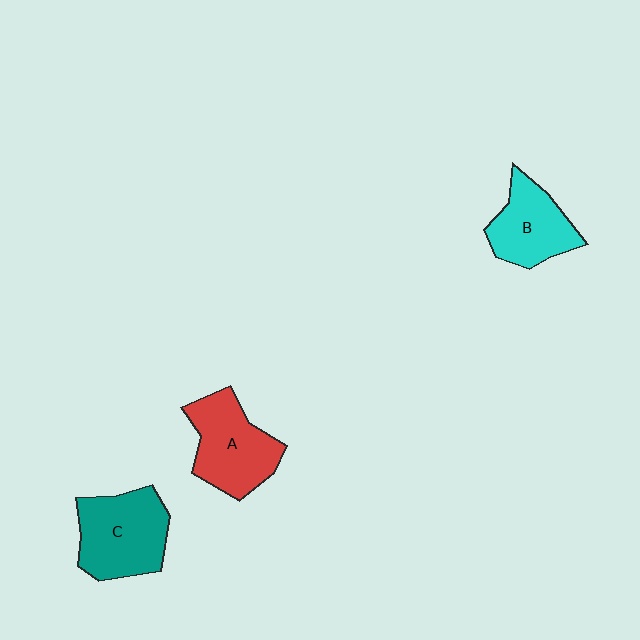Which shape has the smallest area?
Shape B (cyan).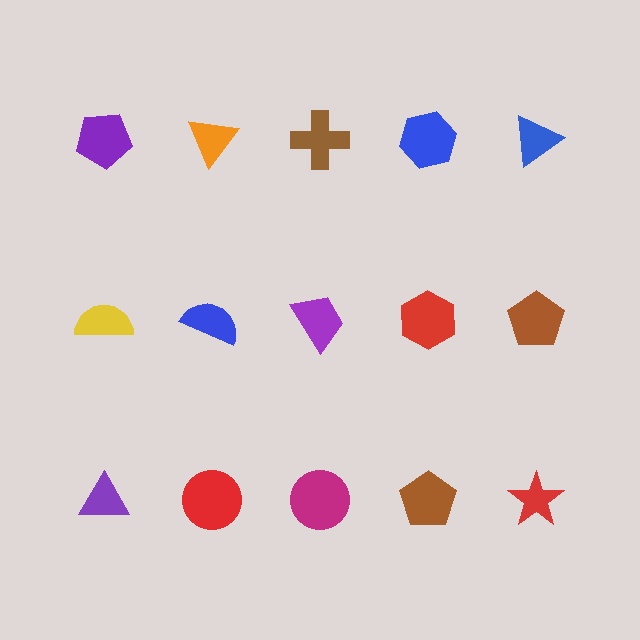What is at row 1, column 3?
A brown cross.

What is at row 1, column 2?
An orange triangle.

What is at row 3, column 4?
A brown pentagon.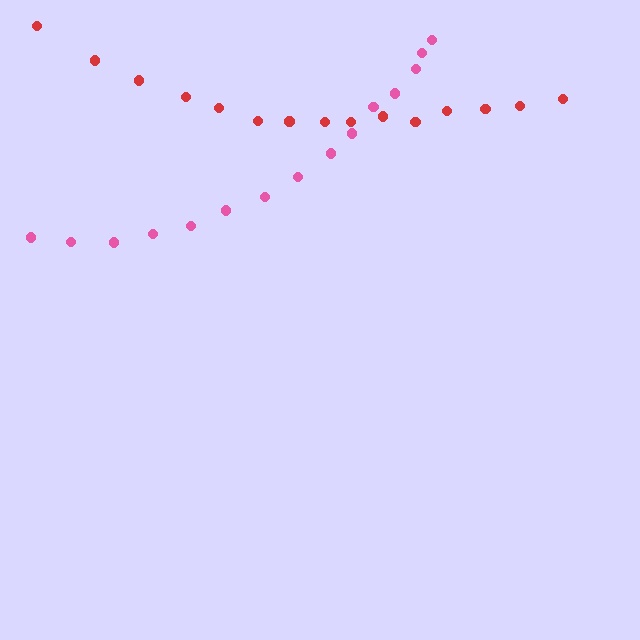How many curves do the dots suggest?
There are 2 distinct paths.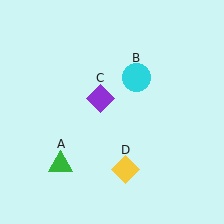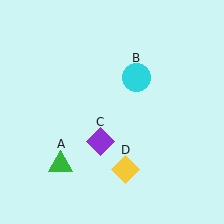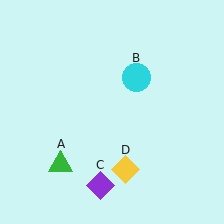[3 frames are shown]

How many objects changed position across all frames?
1 object changed position: purple diamond (object C).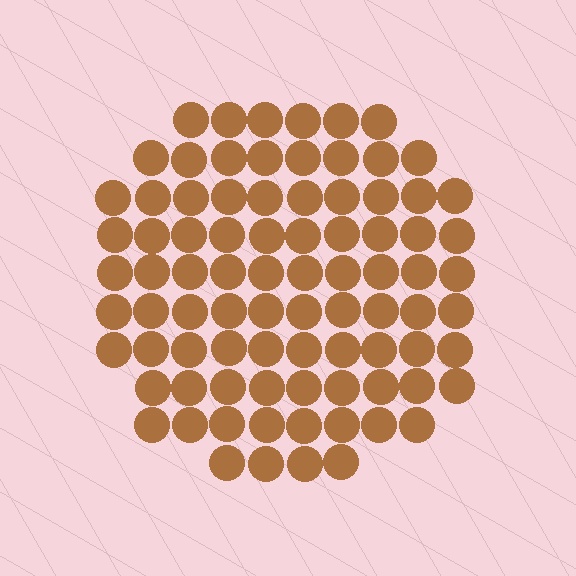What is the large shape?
The large shape is a circle.